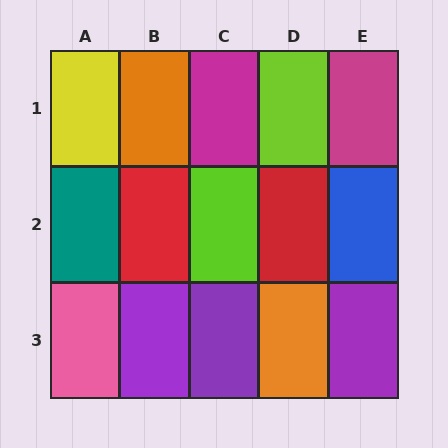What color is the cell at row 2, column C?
Lime.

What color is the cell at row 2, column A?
Teal.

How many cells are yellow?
1 cell is yellow.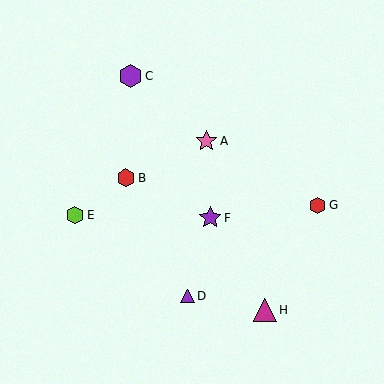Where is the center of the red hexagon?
The center of the red hexagon is at (126, 178).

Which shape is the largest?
The purple hexagon (labeled C) is the largest.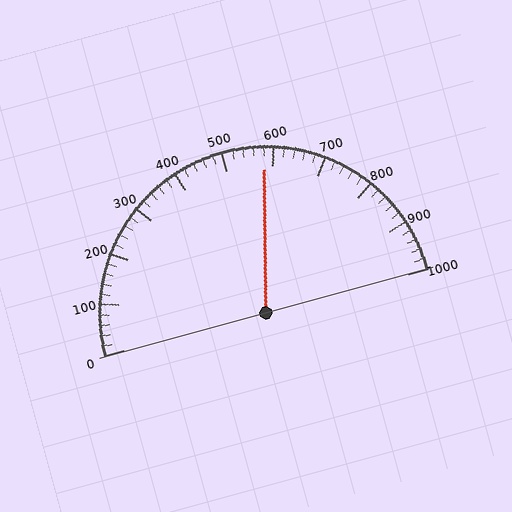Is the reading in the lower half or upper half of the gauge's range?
The reading is in the upper half of the range (0 to 1000).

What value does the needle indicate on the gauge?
The needle indicates approximately 580.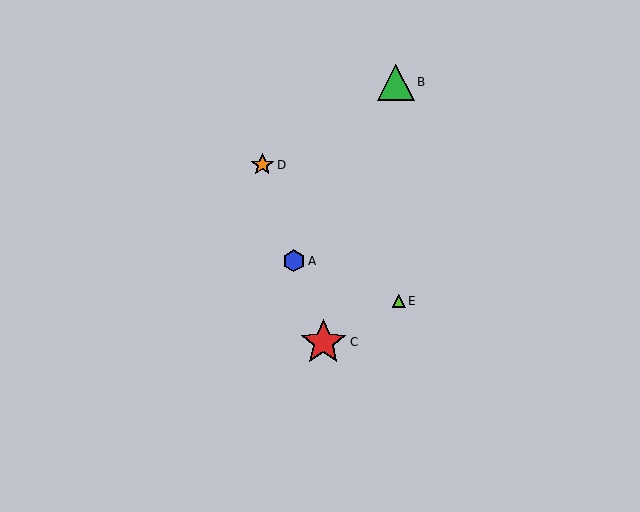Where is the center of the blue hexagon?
The center of the blue hexagon is at (294, 261).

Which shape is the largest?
The red star (labeled C) is the largest.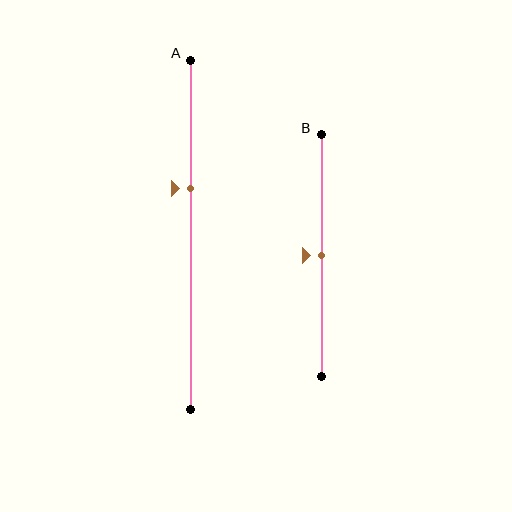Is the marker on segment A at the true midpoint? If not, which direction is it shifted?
No, the marker on segment A is shifted upward by about 13% of the segment length.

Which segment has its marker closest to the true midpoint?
Segment B has its marker closest to the true midpoint.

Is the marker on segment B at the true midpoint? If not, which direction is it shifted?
Yes, the marker on segment B is at the true midpoint.